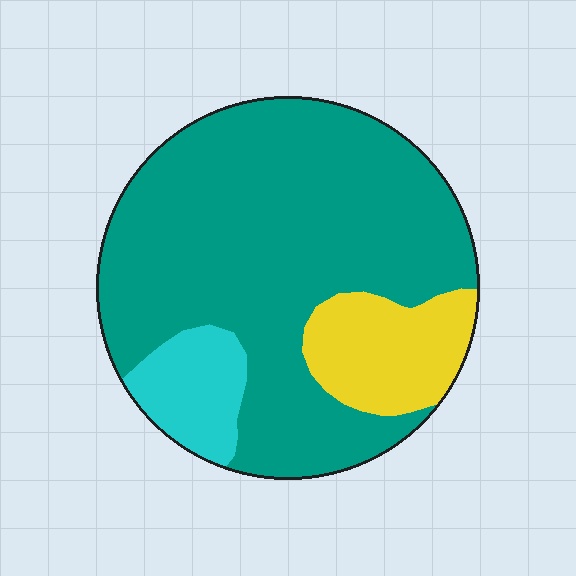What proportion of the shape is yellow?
Yellow takes up less than a quarter of the shape.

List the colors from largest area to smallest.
From largest to smallest: teal, yellow, cyan.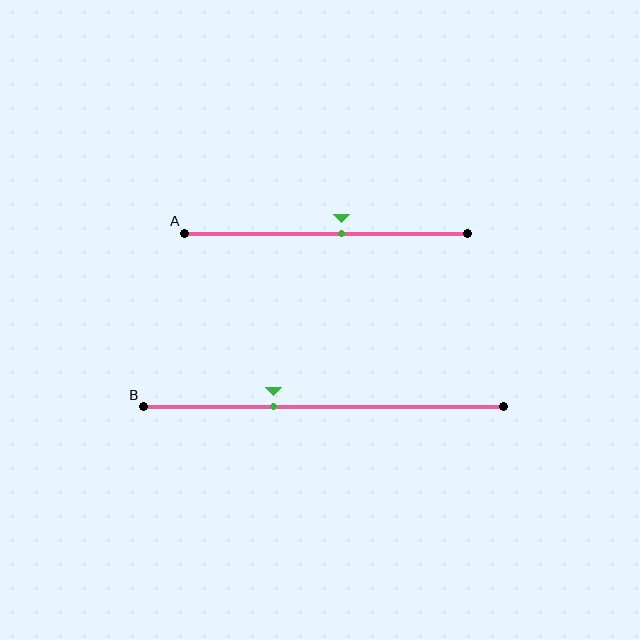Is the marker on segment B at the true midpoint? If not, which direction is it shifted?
No, the marker on segment B is shifted to the left by about 14% of the segment length.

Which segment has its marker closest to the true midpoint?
Segment A has its marker closest to the true midpoint.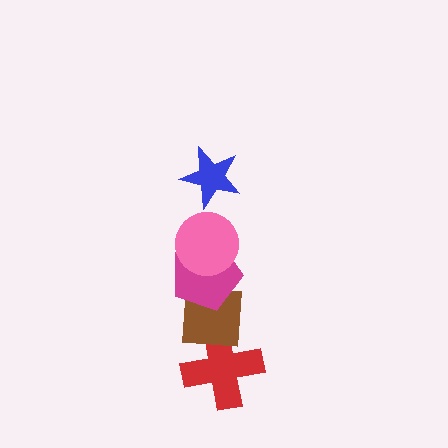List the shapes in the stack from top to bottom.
From top to bottom: the blue star, the pink circle, the magenta pentagon, the brown square, the red cross.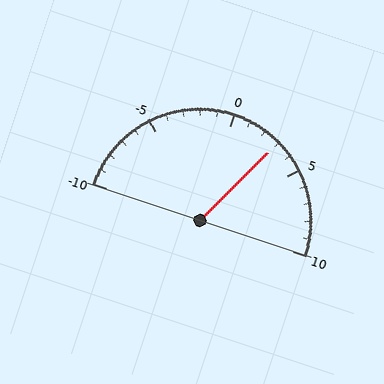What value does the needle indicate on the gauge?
The needle indicates approximately 3.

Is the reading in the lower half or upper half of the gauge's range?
The reading is in the upper half of the range (-10 to 10).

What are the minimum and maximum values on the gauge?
The gauge ranges from -10 to 10.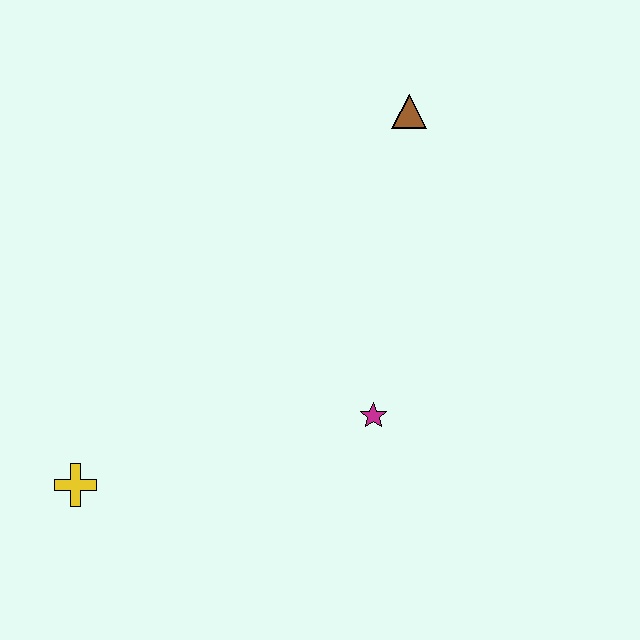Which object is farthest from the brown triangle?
The yellow cross is farthest from the brown triangle.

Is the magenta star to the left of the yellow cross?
No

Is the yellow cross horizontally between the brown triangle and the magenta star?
No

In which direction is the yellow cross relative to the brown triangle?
The yellow cross is below the brown triangle.